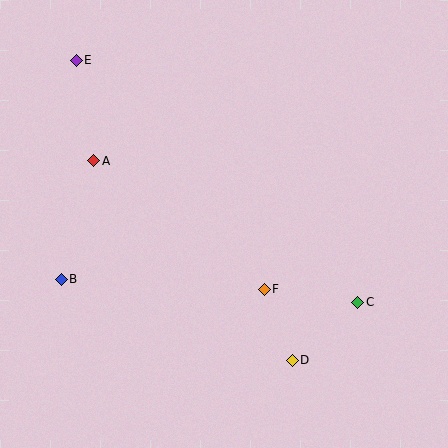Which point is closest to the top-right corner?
Point C is closest to the top-right corner.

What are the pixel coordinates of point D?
Point D is at (292, 360).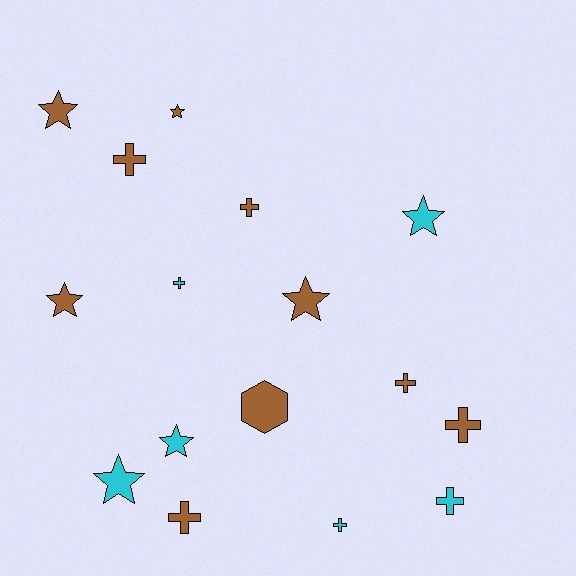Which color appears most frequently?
Brown, with 10 objects.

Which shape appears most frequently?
Cross, with 8 objects.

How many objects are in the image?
There are 16 objects.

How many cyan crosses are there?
There are 3 cyan crosses.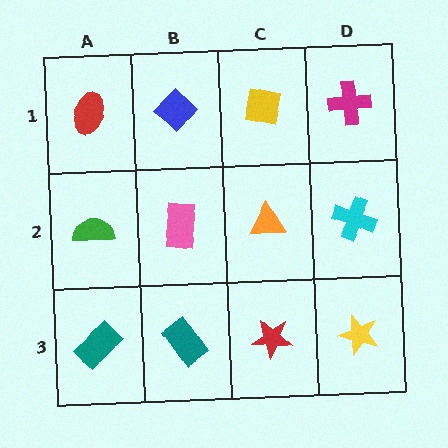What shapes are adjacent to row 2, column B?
A blue diamond (row 1, column B), a teal rectangle (row 3, column B), a green semicircle (row 2, column A), an orange triangle (row 2, column C).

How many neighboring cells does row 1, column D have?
2.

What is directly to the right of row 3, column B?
A red star.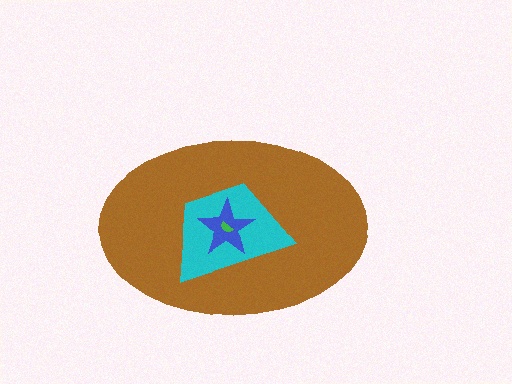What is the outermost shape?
The brown ellipse.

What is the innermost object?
The green semicircle.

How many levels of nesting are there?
4.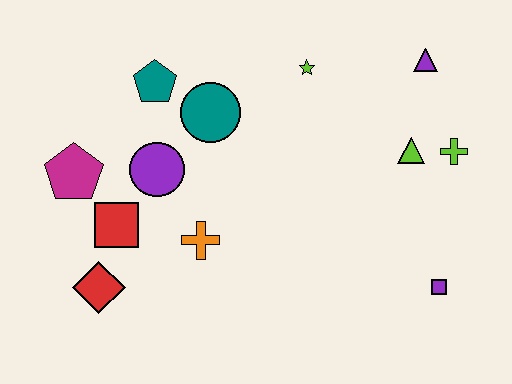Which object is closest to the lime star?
The teal circle is closest to the lime star.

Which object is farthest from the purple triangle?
The red diamond is farthest from the purple triangle.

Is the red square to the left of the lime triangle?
Yes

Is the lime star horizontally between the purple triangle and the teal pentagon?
Yes